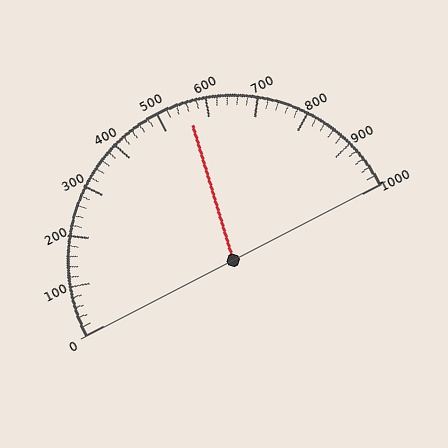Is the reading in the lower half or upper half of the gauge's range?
The reading is in the upper half of the range (0 to 1000).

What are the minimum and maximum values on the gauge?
The gauge ranges from 0 to 1000.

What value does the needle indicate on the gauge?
The needle indicates approximately 560.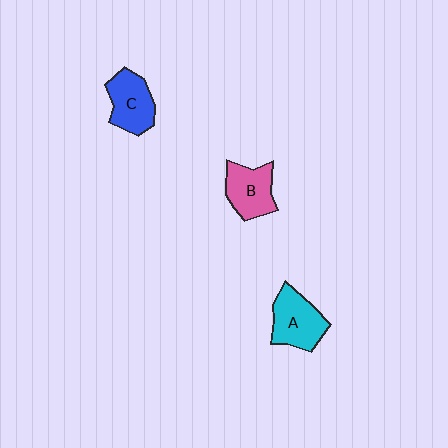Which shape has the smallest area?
Shape B (pink).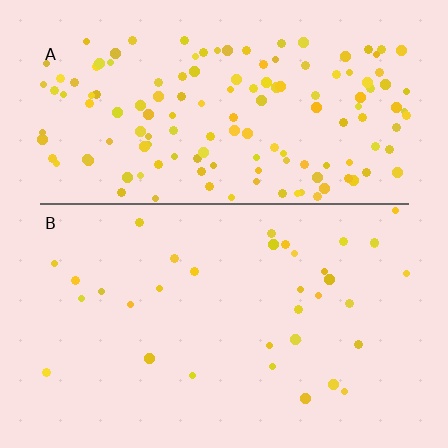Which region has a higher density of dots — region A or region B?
A (the top).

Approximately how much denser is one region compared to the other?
Approximately 4.3× — region A over region B.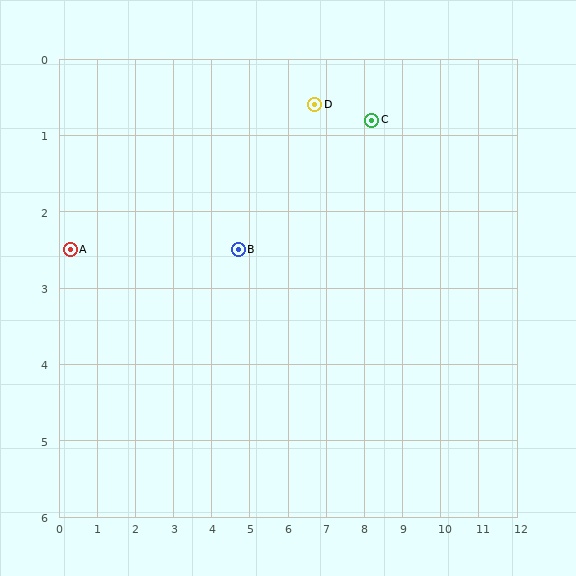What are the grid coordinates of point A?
Point A is at approximately (0.3, 2.5).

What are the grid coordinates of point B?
Point B is at approximately (4.7, 2.5).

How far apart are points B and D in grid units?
Points B and D are about 2.8 grid units apart.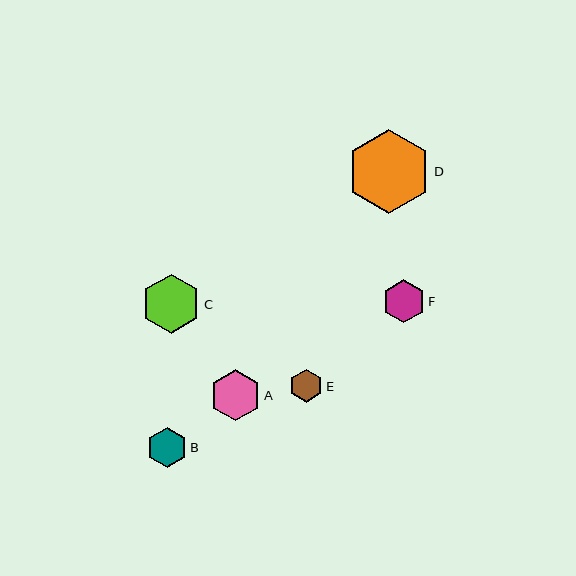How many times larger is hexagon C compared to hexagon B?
Hexagon C is approximately 1.5 times the size of hexagon B.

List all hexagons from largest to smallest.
From largest to smallest: D, C, A, F, B, E.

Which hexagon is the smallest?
Hexagon E is the smallest with a size of approximately 33 pixels.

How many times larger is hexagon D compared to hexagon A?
Hexagon D is approximately 1.7 times the size of hexagon A.